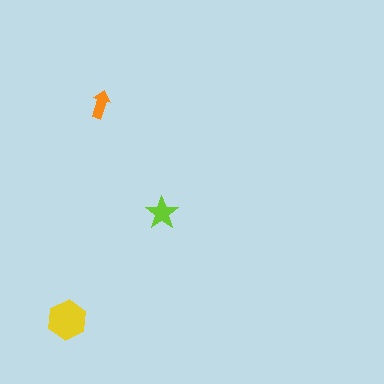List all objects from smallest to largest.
The orange arrow, the lime star, the yellow hexagon.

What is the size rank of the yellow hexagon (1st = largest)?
1st.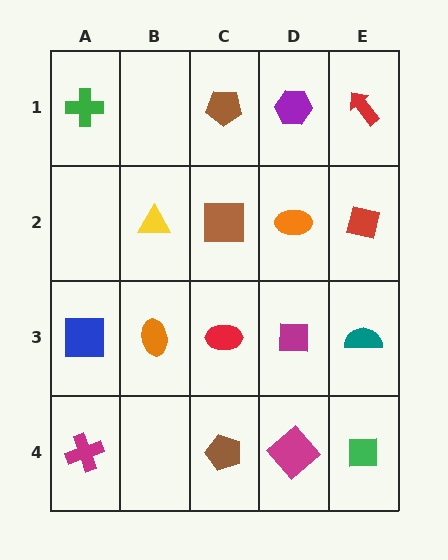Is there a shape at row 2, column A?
No, that cell is empty.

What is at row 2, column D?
An orange ellipse.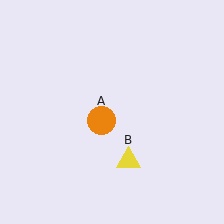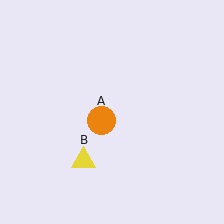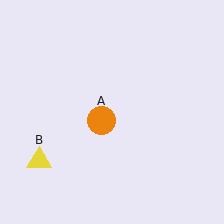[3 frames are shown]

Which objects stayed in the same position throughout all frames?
Orange circle (object A) remained stationary.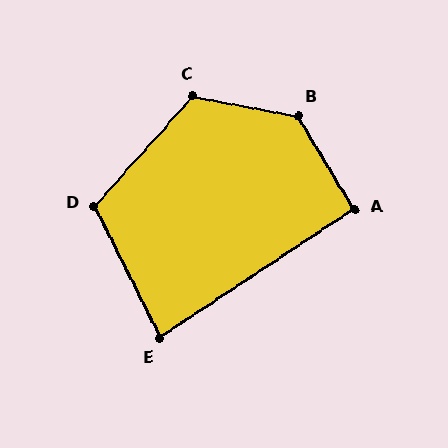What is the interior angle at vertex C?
Approximately 122 degrees (obtuse).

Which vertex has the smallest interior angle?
E, at approximately 83 degrees.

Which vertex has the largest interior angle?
B, at approximately 131 degrees.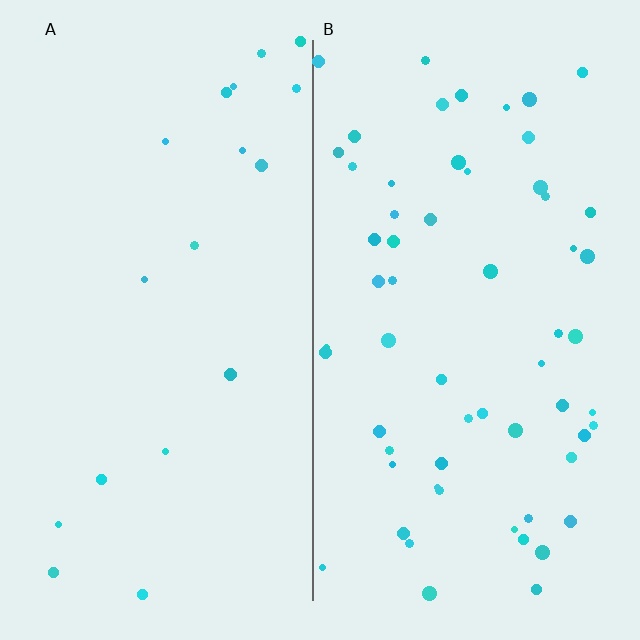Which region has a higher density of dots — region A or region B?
B (the right).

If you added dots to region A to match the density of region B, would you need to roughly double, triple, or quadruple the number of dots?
Approximately triple.